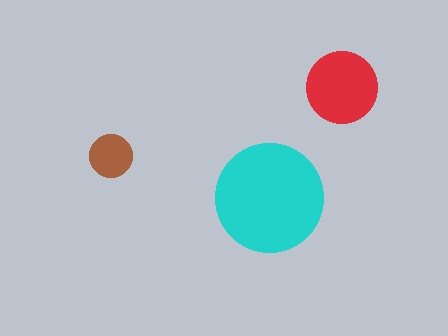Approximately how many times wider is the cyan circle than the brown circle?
About 2.5 times wider.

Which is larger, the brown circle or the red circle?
The red one.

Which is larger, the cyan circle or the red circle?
The cyan one.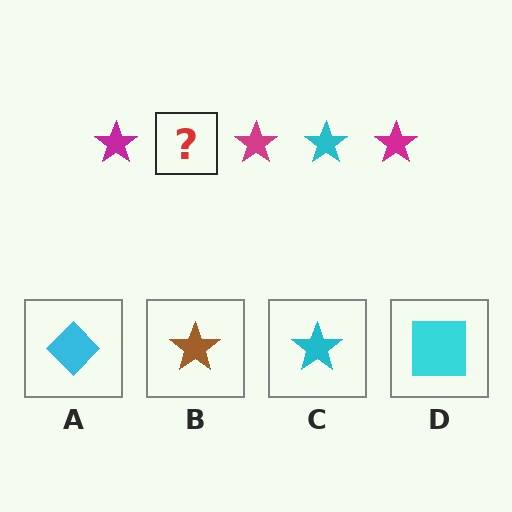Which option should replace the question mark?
Option C.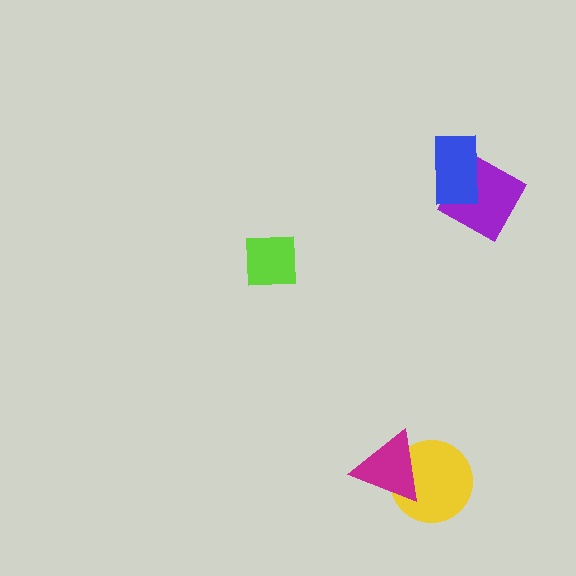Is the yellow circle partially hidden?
Yes, it is partially covered by another shape.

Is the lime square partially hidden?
No, no other shape covers it.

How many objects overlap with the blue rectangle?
1 object overlaps with the blue rectangle.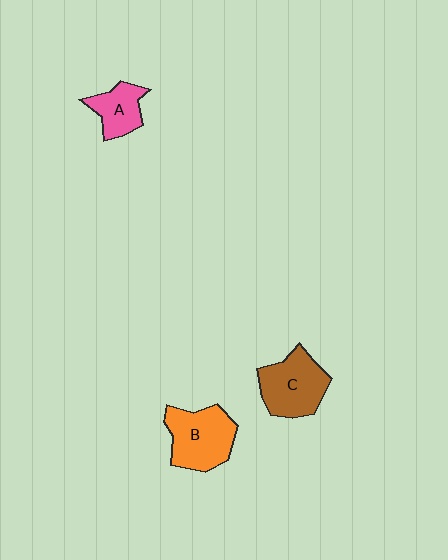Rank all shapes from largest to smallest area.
From largest to smallest: B (orange), C (brown), A (pink).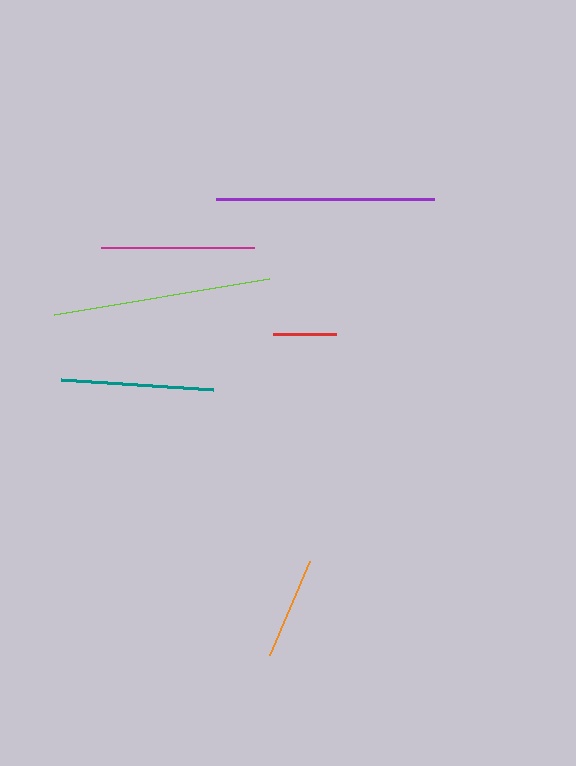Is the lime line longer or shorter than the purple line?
The lime line is longer than the purple line.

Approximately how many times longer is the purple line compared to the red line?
The purple line is approximately 3.4 times the length of the red line.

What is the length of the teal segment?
The teal segment is approximately 152 pixels long.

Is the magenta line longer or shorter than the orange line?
The magenta line is longer than the orange line.